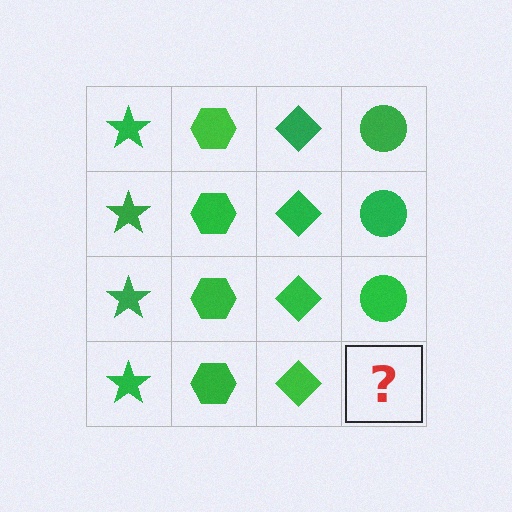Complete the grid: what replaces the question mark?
The question mark should be replaced with a green circle.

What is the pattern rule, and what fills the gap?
The rule is that each column has a consistent shape. The gap should be filled with a green circle.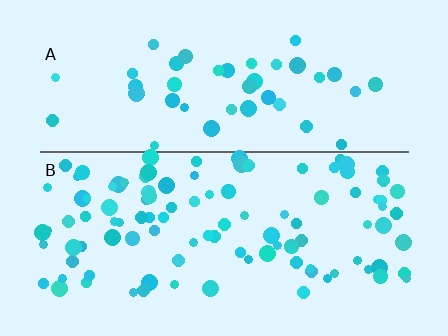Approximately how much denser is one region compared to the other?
Approximately 2.4× — region B over region A.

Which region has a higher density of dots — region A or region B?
B (the bottom).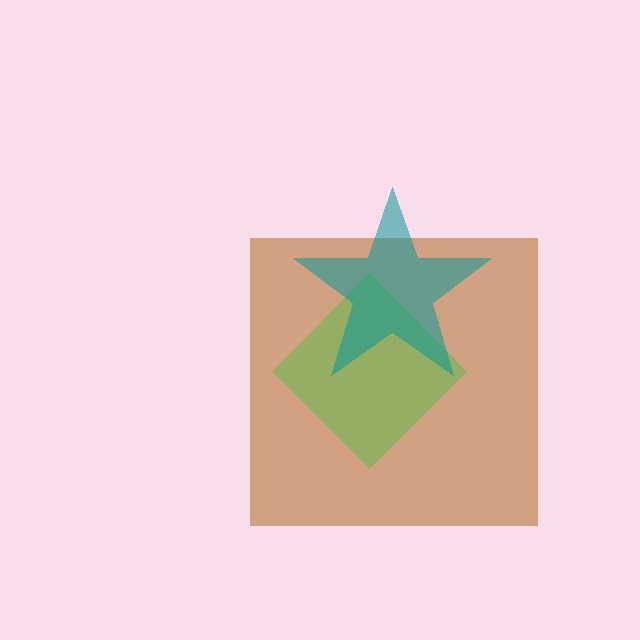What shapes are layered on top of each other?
The layered shapes are: a brown square, a green diamond, a teal star.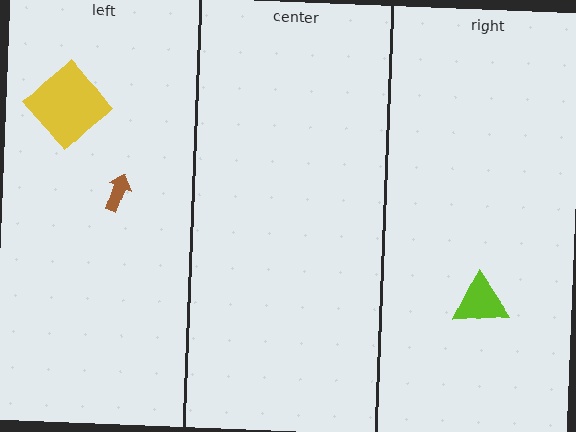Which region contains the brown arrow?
The left region.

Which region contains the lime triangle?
The right region.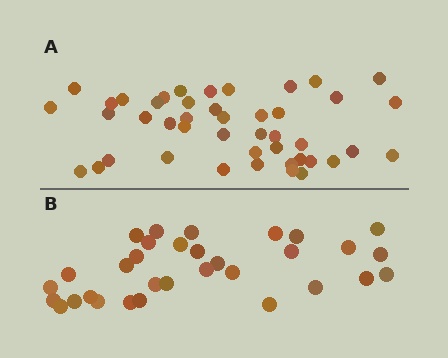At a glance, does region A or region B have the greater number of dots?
Region A (the top region) has more dots.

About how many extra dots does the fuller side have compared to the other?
Region A has roughly 12 or so more dots than region B.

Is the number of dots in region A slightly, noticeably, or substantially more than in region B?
Region A has noticeably more, but not dramatically so. The ratio is roughly 1.4 to 1.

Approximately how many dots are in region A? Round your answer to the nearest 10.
About 40 dots. (The exact count is 44, which rounds to 40.)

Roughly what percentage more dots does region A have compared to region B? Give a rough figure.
About 40% more.